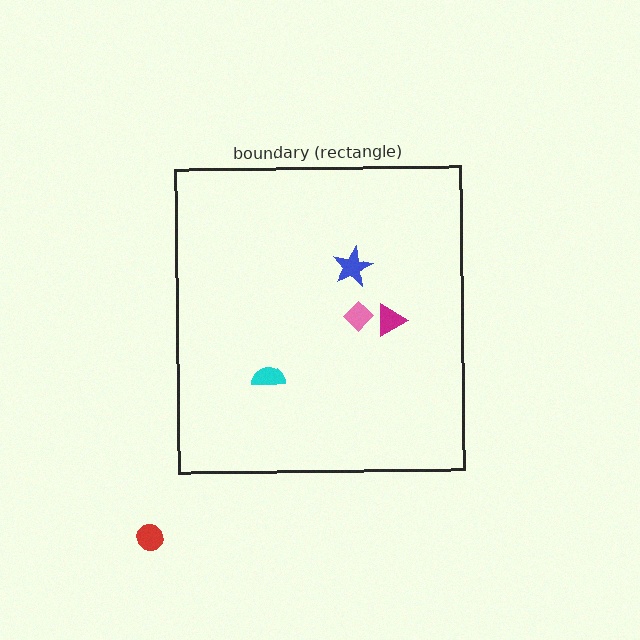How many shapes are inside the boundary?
4 inside, 1 outside.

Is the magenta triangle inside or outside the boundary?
Inside.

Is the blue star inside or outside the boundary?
Inside.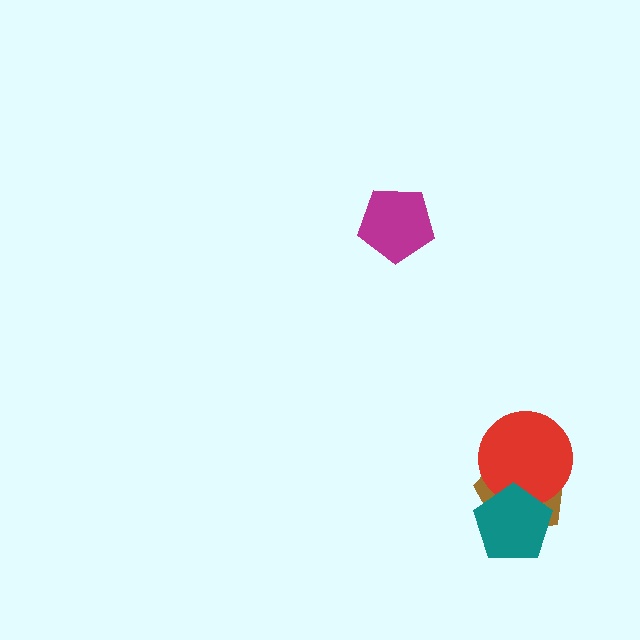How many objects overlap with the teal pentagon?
2 objects overlap with the teal pentagon.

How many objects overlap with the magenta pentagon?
0 objects overlap with the magenta pentagon.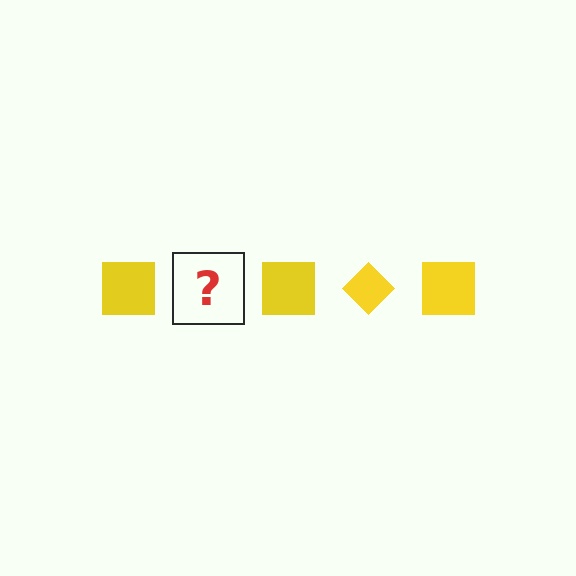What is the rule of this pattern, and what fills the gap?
The rule is that the pattern cycles through square, diamond shapes in yellow. The gap should be filled with a yellow diamond.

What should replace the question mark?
The question mark should be replaced with a yellow diamond.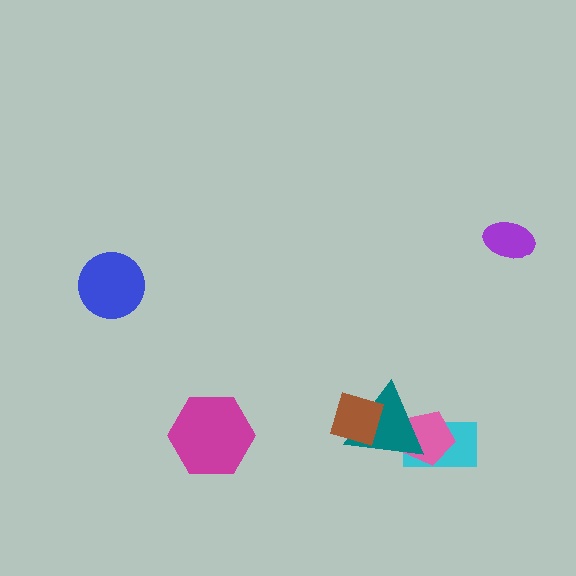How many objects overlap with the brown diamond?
1 object overlaps with the brown diamond.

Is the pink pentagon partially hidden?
Yes, it is partially covered by another shape.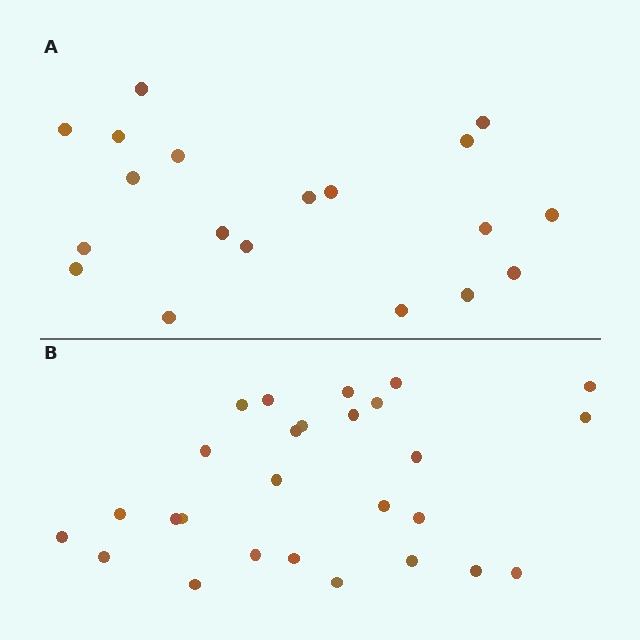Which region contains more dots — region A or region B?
Region B (the bottom region) has more dots.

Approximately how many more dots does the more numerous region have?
Region B has roughly 8 or so more dots than region A.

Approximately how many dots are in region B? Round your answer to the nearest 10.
About 30 dots. (The exact count is 27, which rounds to 30.)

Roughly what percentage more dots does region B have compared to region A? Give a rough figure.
About 40% more.